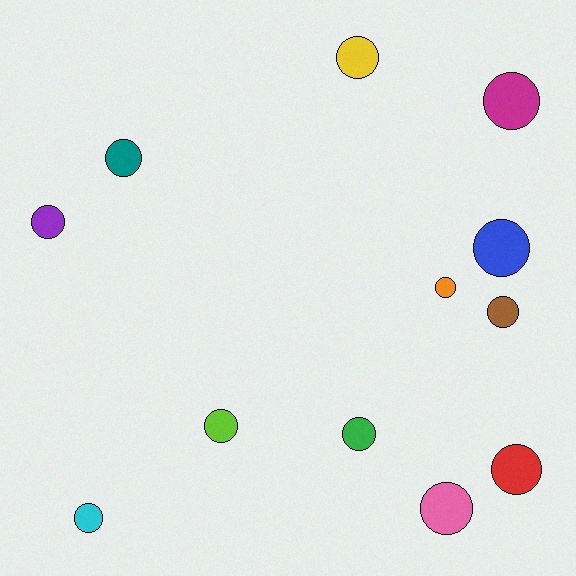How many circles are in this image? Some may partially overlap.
There are 12 circles.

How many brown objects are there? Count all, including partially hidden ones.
There is 1 brown object.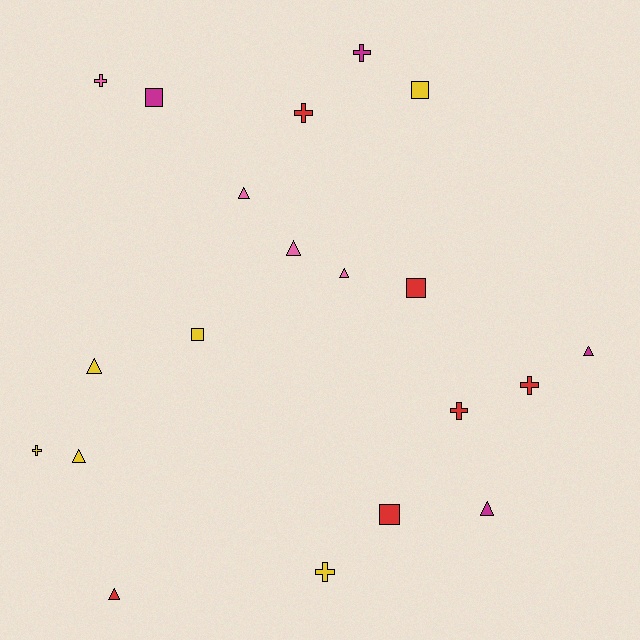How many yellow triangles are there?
There are 2 yellow triangles.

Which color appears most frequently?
Yellow, with 6 objects.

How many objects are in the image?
There are 20 objects.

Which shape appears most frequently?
Triangle, with 8 objects.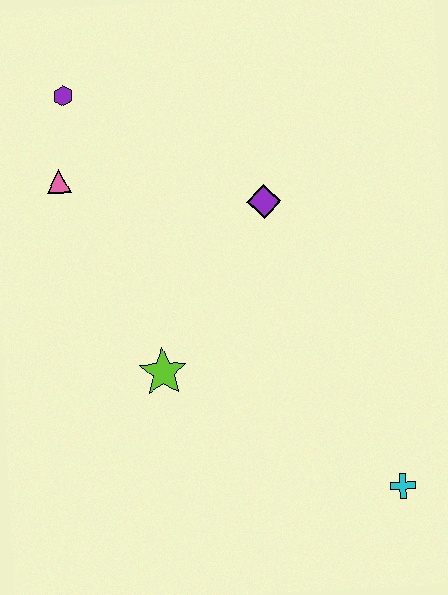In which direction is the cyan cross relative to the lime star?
The cyan cross is to the right of the lime star.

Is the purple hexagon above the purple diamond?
Yes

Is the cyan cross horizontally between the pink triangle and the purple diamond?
No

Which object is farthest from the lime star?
The purple hexagon is farthest from the lime star.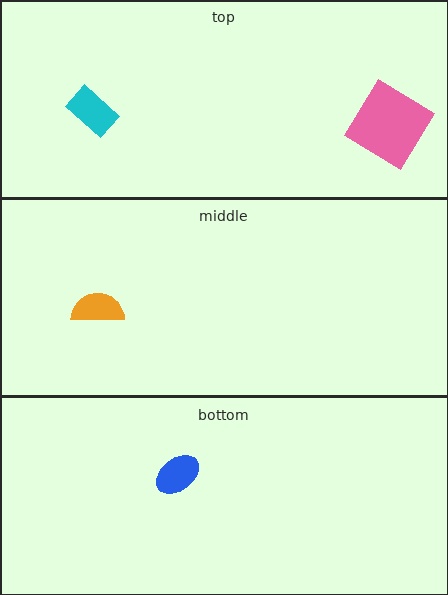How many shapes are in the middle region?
1.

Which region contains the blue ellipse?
The bottom region.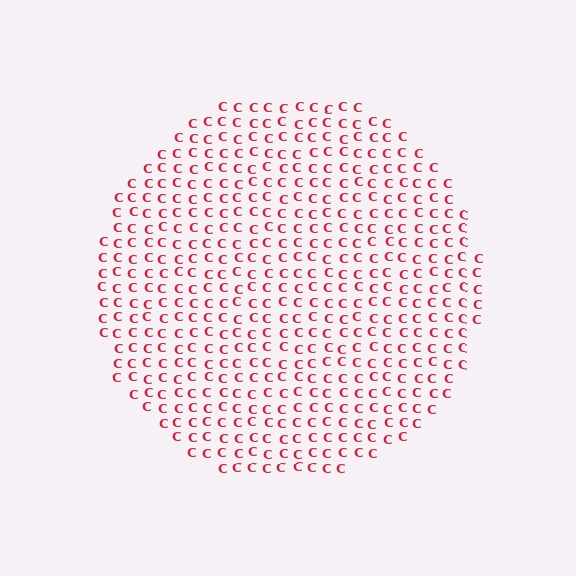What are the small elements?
The small elements are letter C's.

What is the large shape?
The large shape is a circle.